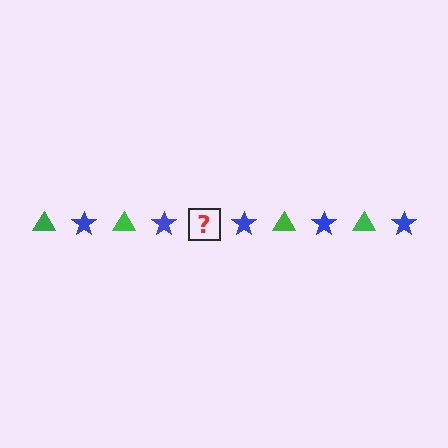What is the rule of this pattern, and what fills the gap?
The rule is that the pattern alternates between green triangle and blue star. The gap should be filled with a green triangle.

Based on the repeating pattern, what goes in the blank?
The blank should be a green triangle.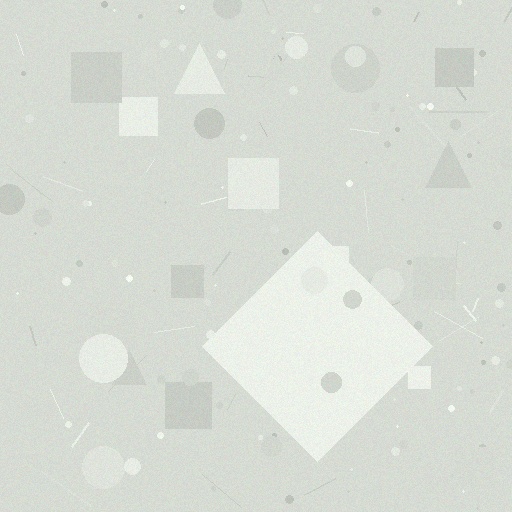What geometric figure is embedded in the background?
A diamond is embedded in the background.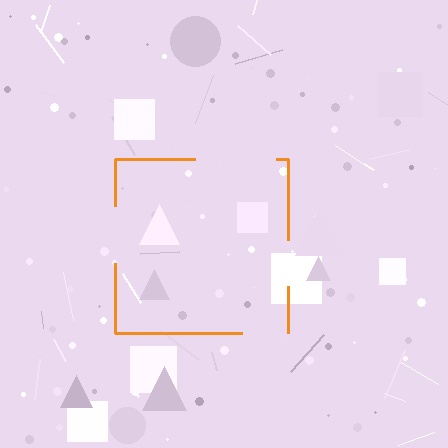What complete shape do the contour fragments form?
The contour fragments form a square.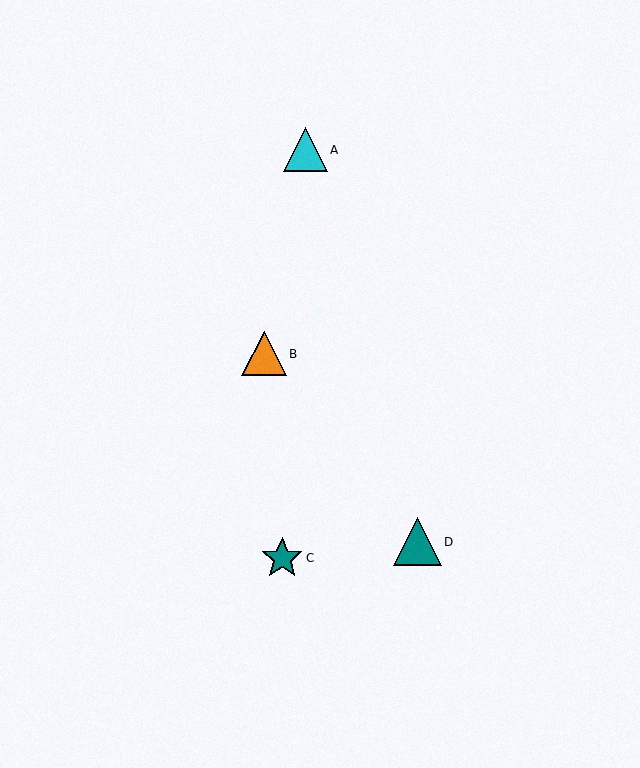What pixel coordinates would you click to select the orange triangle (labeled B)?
Click at (264, 354) to select the orange triangle B.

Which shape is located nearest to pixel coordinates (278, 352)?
The orange triangle (labeled B) at (264, 354) is nearest to that location.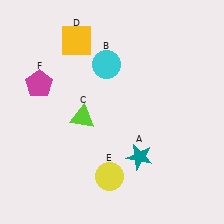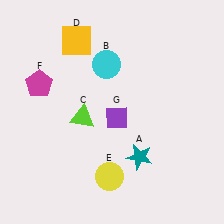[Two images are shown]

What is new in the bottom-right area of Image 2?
A purple diamond (G) was added in the bottom-right area of Image 2.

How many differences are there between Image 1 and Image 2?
There is 1 difference between the two images.